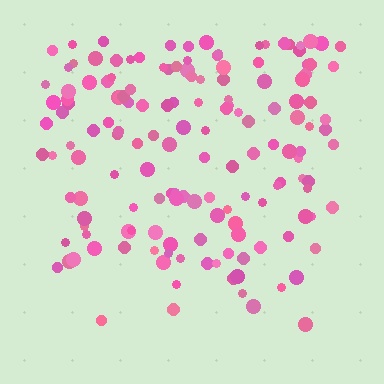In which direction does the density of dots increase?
From bottom to top, with the top side densest.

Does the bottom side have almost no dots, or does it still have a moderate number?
Still a moderate number, just noticeably fewer than the top.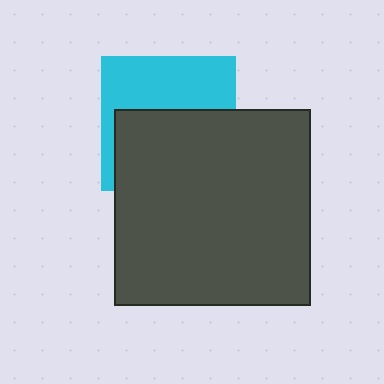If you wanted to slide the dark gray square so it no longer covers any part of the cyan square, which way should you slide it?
Slide it down — that is the most direct way to separate the two shapes.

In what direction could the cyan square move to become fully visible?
The cyan square could move up. That would shift it out from behind the dark gray square entirely.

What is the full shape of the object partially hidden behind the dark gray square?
The partially hidden object is a cyan square.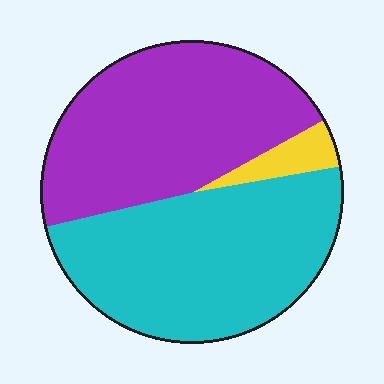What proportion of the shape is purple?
Purple covers roughly 45% of the shape.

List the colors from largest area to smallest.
From largest to smallest: cyan, purple, yellow.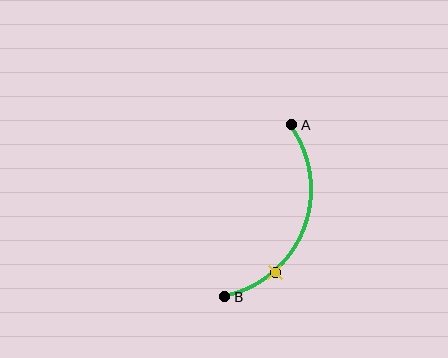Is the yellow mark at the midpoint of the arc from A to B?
No. The yellow mark lies on the arc but is closer to endpoint B. The arc midpoint would be at the point on the curve equidistant along the arc from both A and B.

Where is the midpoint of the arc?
The arc midpoint is the point on the curve farthest from the straight line joining A and B. It sits to the right of that line.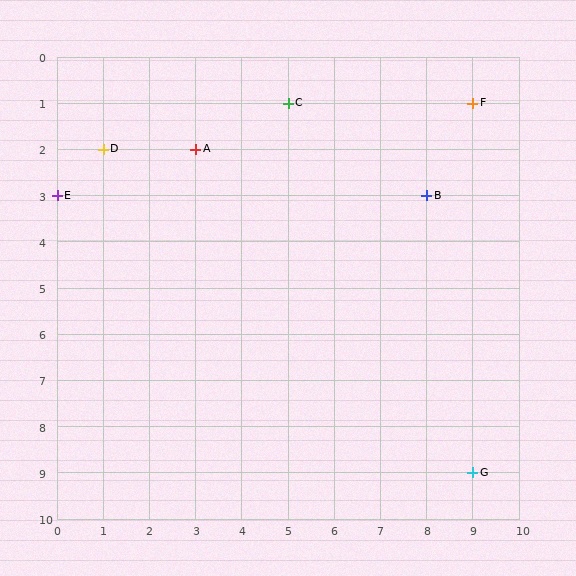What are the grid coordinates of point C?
Point C is at grid coordinates (5, 1).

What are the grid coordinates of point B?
Point B is at grid coordinates (8, 3).